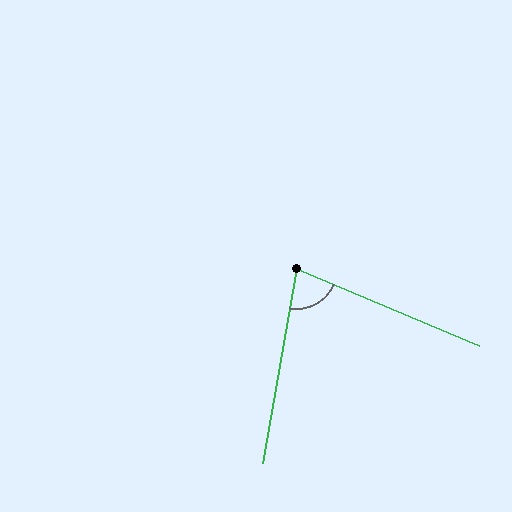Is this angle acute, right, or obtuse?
It is acute.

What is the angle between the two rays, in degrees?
Approximately 77 degrees.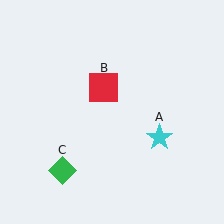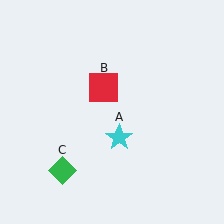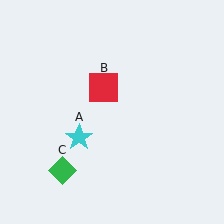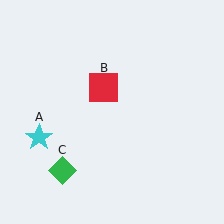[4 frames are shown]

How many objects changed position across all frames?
1 object changed position: cyan star (object A).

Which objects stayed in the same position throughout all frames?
Red square (object B) and green diamond (object C) remained stationary.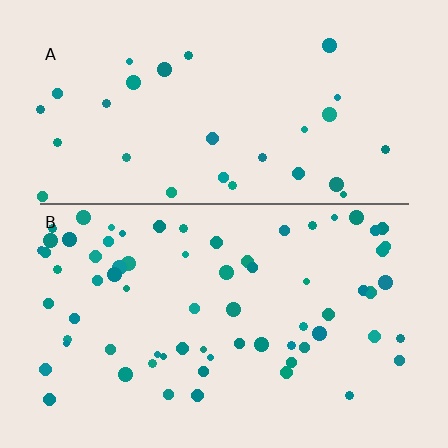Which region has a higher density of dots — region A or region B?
B (the bottom).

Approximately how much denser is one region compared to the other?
Approximately 2.4× — region B over region A.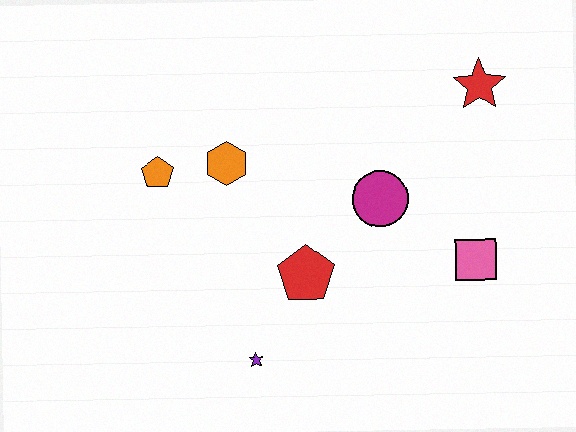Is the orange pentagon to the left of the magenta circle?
Yes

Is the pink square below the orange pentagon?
Yes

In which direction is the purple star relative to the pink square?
The purple star is to the left of the pink square.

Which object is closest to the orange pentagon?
The orange hexagon is closest to the orange pentagon.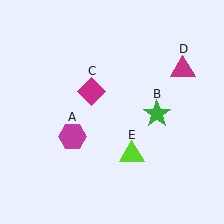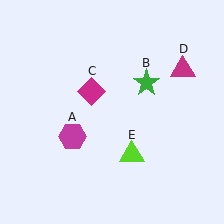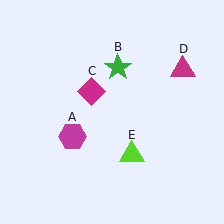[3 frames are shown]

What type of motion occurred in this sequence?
The green star (object B) rotated counterclockwise around the center of the scene.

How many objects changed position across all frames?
1 object changed position: green star (object B).